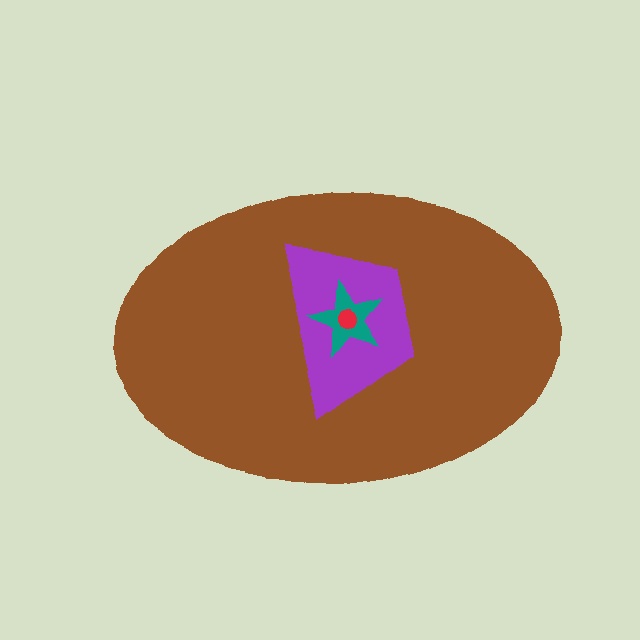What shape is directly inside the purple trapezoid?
The teal star.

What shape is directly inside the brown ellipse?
The purple trapezoid.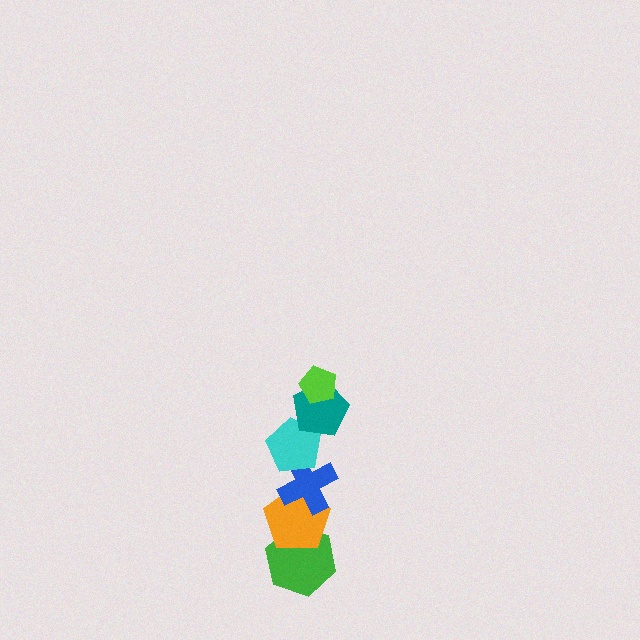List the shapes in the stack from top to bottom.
From top to bottom: the lime pentagon, the teal pentagon, the cyan pentagon, the blue cross, the orange pentagon, the green hexagon.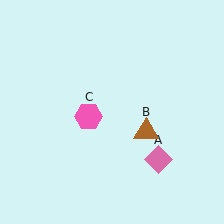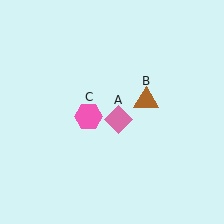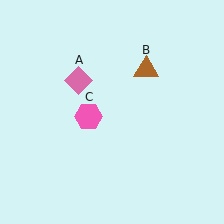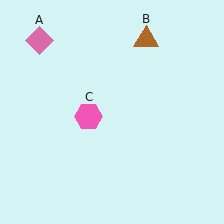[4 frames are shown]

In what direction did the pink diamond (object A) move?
The pink diamond (object A) moved up and to the left.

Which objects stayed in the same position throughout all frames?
Pink hexagon (object C) remained stationary.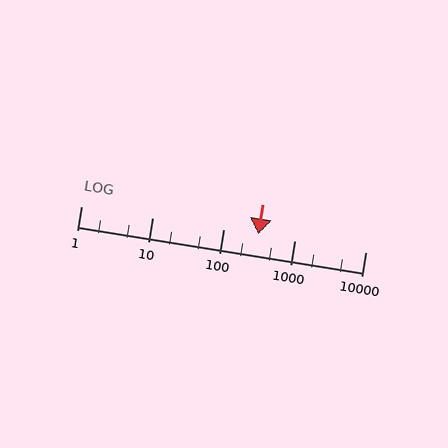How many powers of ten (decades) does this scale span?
The scale spans 4 decades, from 1 to 10000.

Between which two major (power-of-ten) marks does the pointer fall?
The pointer is between 100 and 1000.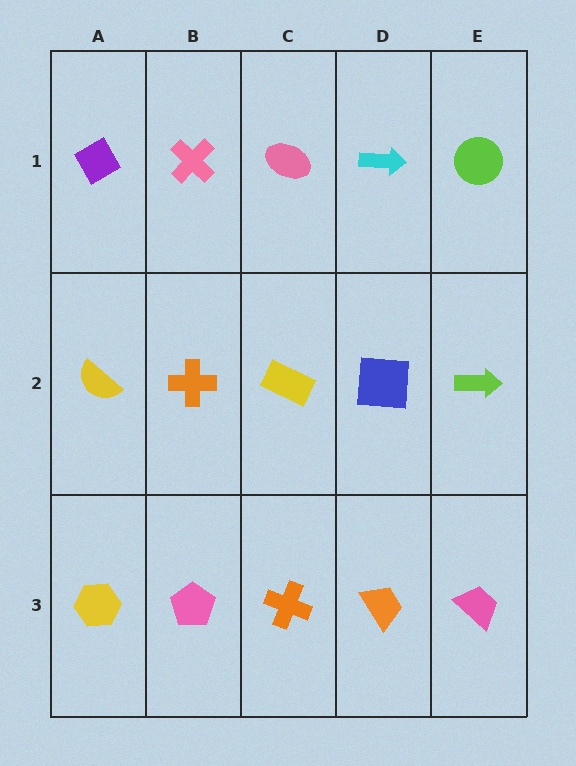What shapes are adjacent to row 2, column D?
A cyan arrow (row 1, column D), an orange trapezoid (row 3, column D), a yellow rectangle (row 2, column C), a lime arrow (row 2, column E).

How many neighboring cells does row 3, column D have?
3.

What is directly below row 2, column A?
A yellow hexagon.